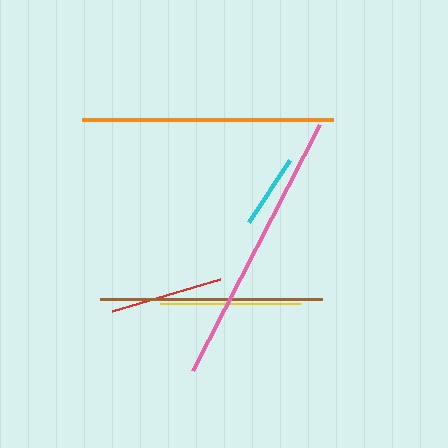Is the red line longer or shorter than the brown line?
The brown line is longer than the red line.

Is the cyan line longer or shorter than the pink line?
The pink line is longer than the cyan line.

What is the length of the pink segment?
The pink segment is approximately 277 pixels long.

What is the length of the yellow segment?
The yellow segment is approximately 139 pixels long.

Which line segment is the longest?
The pink line is the longest at approximately 277 pixels.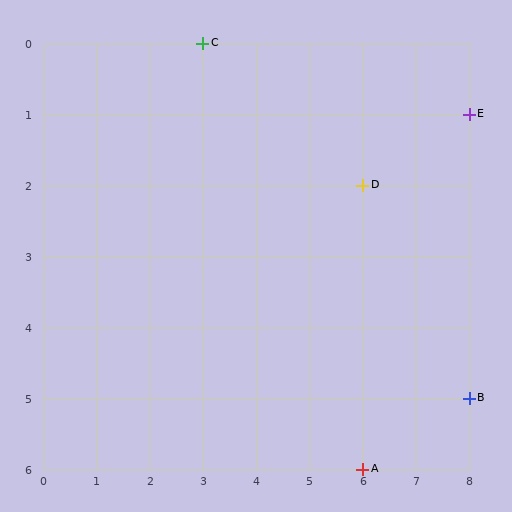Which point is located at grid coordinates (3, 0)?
Point C is at (3, 0).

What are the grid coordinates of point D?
Point D is at grid coordinates (6, 2).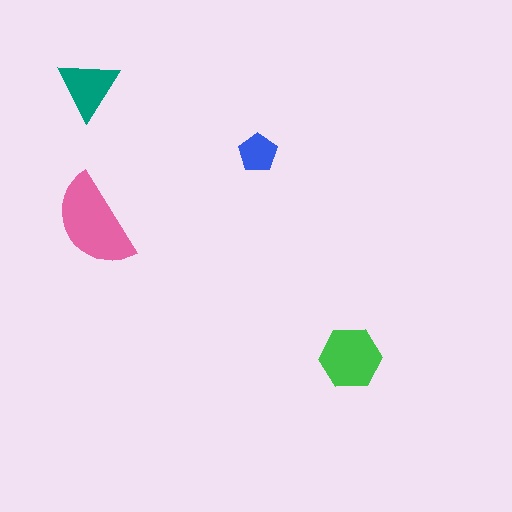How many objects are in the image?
There are 4 objects in the image.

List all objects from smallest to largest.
The blue pentagon, the teal triangle, the green hexagon, the pink semicircle.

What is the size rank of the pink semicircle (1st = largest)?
1st.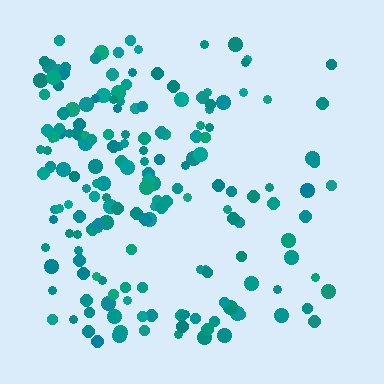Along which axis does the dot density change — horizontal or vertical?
Horizontal.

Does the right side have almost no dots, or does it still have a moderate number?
Still a moderate number, just noticeably fewer than the left.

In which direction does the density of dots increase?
From right to left, with the left side densest.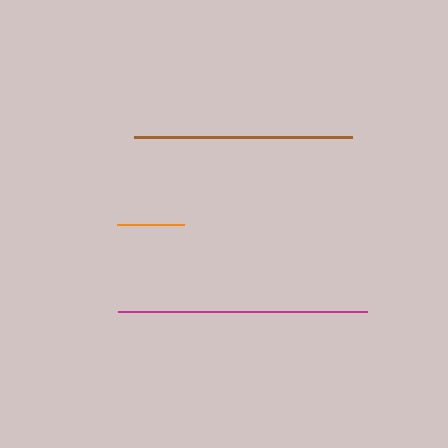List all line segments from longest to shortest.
From longest to shortest: magenta, brown, orange.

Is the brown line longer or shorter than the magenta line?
The magenta line is longer than the brown line.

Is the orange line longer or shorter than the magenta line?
The magenta line is longer than the orange line.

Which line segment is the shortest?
The orange line is the shortest at approximately 67 pixels.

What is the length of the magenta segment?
The magenta segment is approximately 249 pixels long.